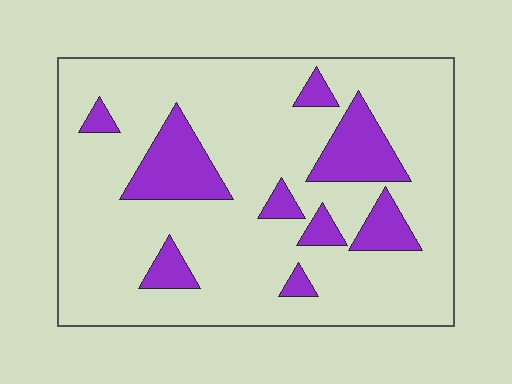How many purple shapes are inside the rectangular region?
9.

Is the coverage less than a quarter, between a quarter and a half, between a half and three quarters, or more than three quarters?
Less than a quarter.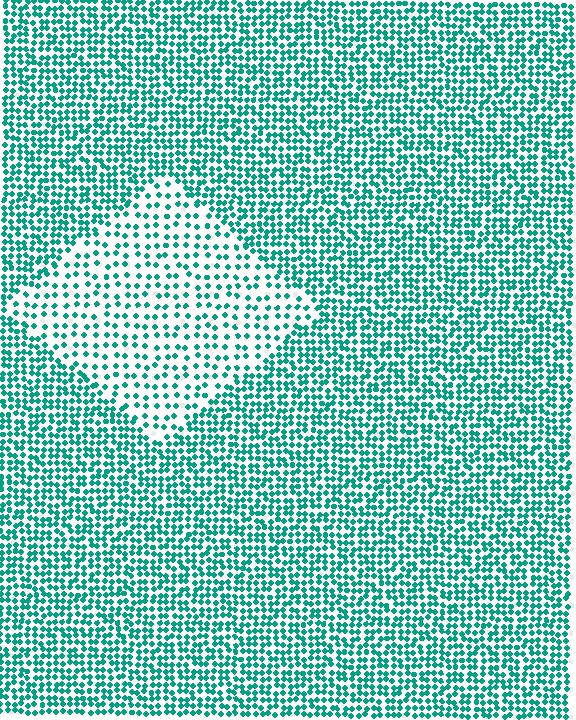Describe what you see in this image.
The image contains small teal elements arranged at two different densities. A diamond-shaped region is visible where the elements are less densely packed than the surrounding area.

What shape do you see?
I see a diamond.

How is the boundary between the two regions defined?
The boundary is defined by a change in element density (approximately 2.1x ratio). All elements are the same color, size, and shape.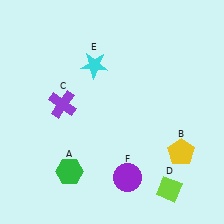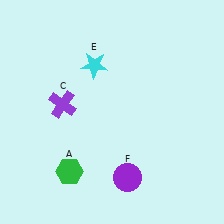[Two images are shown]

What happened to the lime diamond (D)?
The lime diamond (D) was removed in Image 2. It was in the bottom-right area of Image 1.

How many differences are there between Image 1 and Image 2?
There are 2 differences between the two images.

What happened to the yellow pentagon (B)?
The yellow pentagon (B) was removed in Image 2. It was in the bottom-right area of Image 1.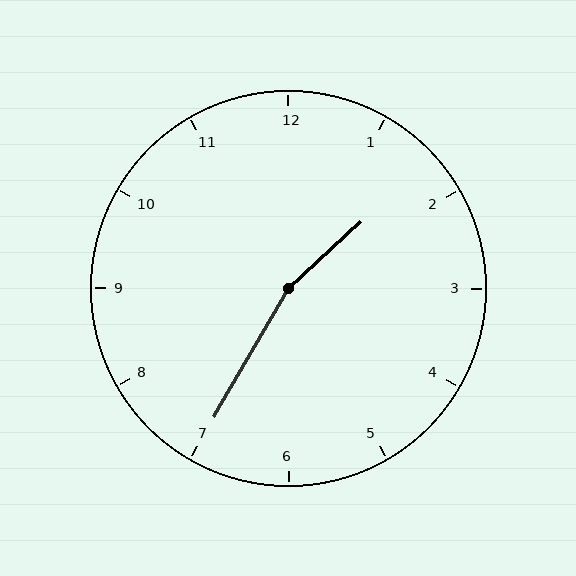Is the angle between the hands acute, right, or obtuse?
It is obtuse.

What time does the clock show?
1:35.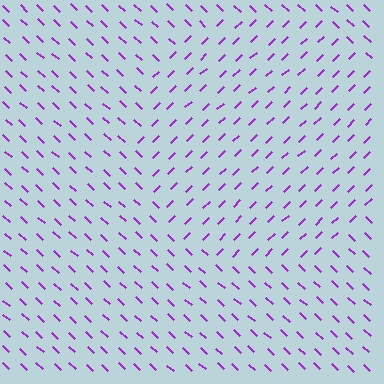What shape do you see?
I see a circle.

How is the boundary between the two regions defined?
The boundary is defined purely by a change in line orientation (approximately 87 degrees difference). All lines are the same color and thickness.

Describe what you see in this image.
The image is filled with small purple line segments. A circle region in the image has lines oriented differently from the surrounding lines, creating a visible texture boundary.